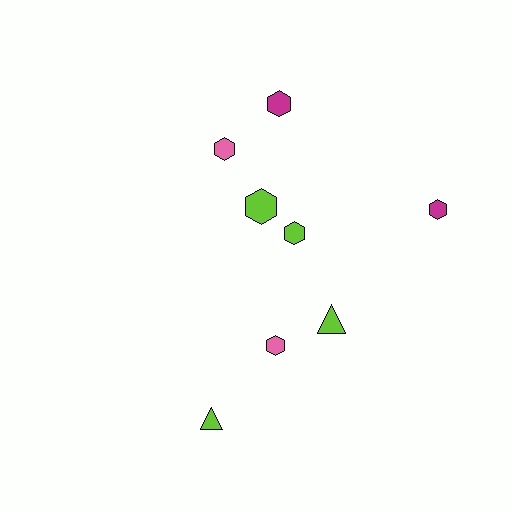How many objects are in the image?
There are 8 objects.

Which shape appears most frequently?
Hexagon, with 6 objects.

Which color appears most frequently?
Lime, with 4 objects.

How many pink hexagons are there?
There are 2 pink hexagons.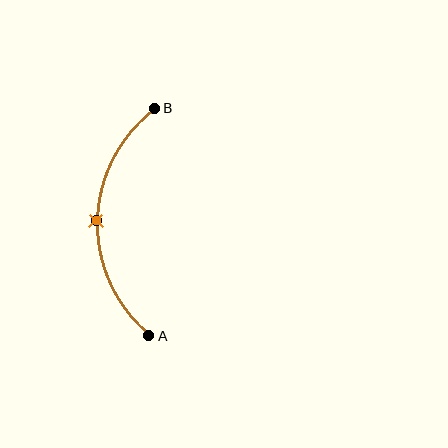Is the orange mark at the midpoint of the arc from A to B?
Yes. The orange mark lies on the arc at equal arc-length from both A and B — it is the arc midpoint.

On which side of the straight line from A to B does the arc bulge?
The arc bulges to the left of the straight line connecting A and B.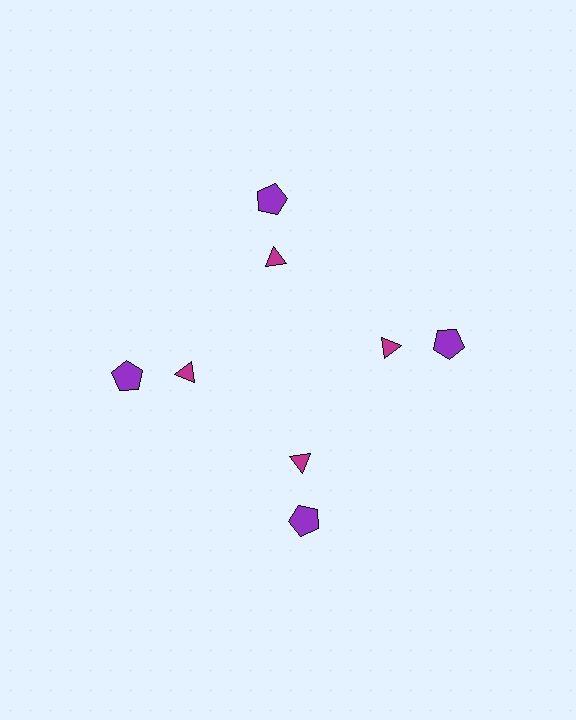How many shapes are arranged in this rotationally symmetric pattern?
There are 8 shapes, arranged in 4 groups of 2.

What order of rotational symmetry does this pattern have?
This pattern has 4-fold rotational symmetry.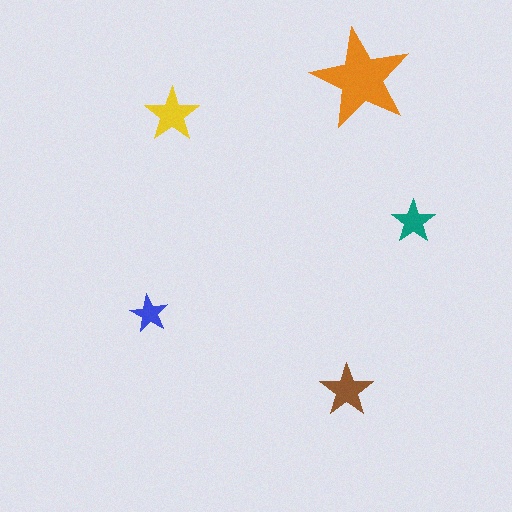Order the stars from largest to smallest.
the orange one, the yellow one, the brown one, the teal one, the blue one.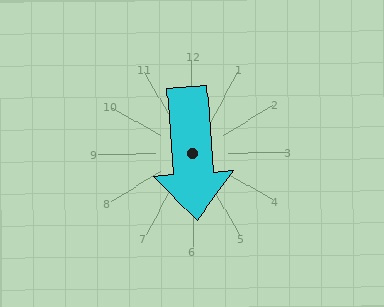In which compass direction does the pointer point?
South.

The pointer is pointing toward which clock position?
Roughly 6 o'clock.